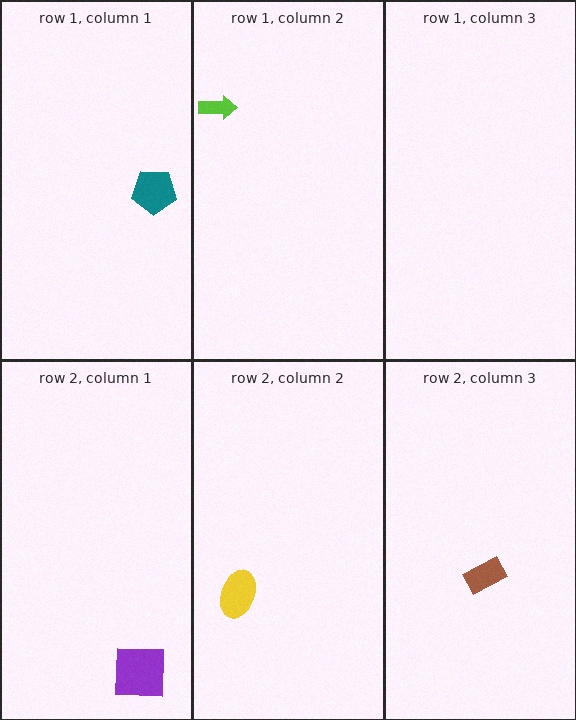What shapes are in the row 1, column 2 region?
The lime arrow.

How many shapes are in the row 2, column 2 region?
1.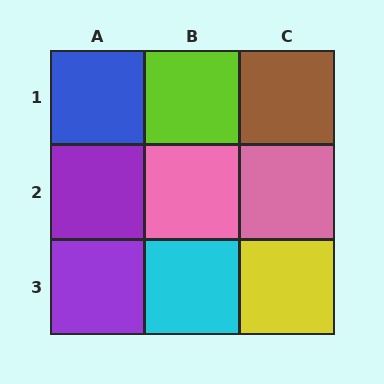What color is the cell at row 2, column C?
Pink.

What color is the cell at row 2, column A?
Purple.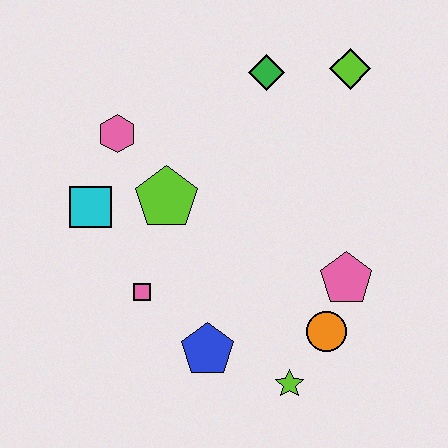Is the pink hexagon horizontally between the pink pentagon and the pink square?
No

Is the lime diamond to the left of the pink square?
No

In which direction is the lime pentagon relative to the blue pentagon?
The lime pentagon is above the blue pentagon.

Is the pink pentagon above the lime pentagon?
No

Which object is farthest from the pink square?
The lime diamond is farthest from the pink square.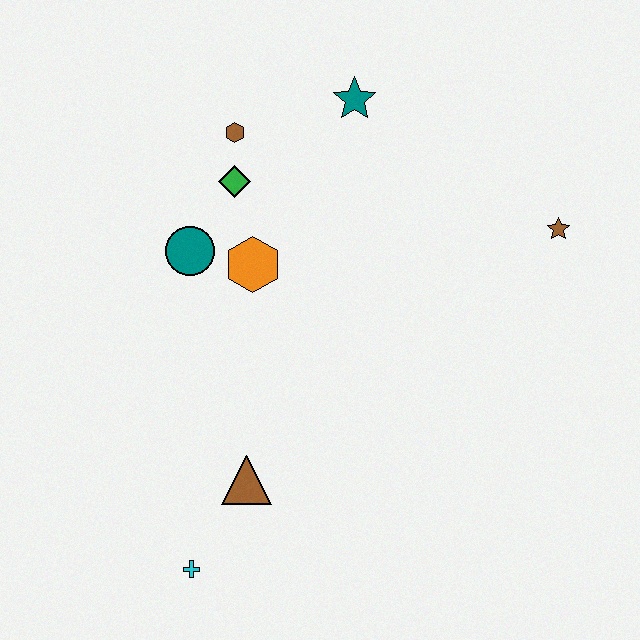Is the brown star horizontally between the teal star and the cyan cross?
No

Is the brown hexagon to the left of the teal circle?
No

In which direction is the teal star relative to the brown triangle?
The teal star is above the brown triangle.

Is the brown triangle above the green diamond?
No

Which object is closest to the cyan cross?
The brown triangle is closest to the cyan cross.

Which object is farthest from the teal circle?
The brown star is farthest from the teal circle.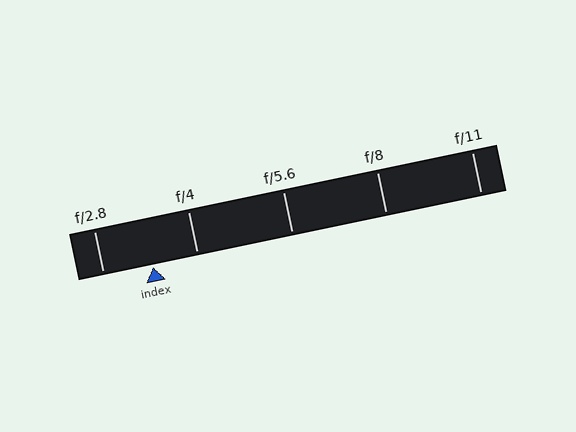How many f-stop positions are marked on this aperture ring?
There are 5 f-stop positions marked.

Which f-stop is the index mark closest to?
The index mark is closest to f/4.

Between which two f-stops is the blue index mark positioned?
The index mark is between f/2.8 and f/4.